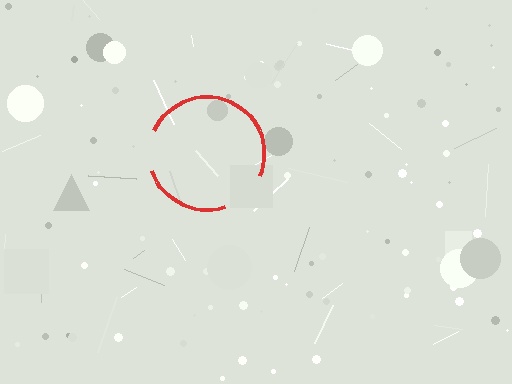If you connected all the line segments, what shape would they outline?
They would outline a circle.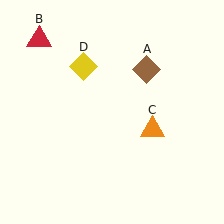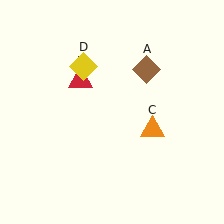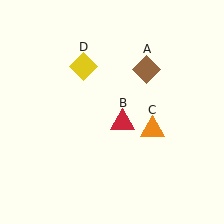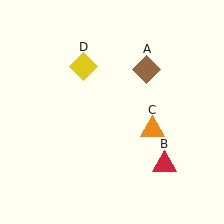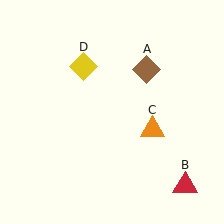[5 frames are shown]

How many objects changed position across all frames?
1 object changed position: red triangle (object B).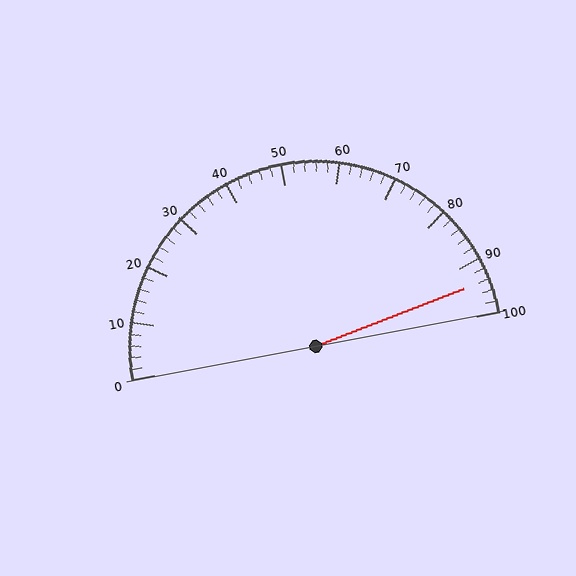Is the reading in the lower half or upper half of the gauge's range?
The reading is in the upper half of the range (0 to 100).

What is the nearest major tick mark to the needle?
The nearest major tick mark is 90.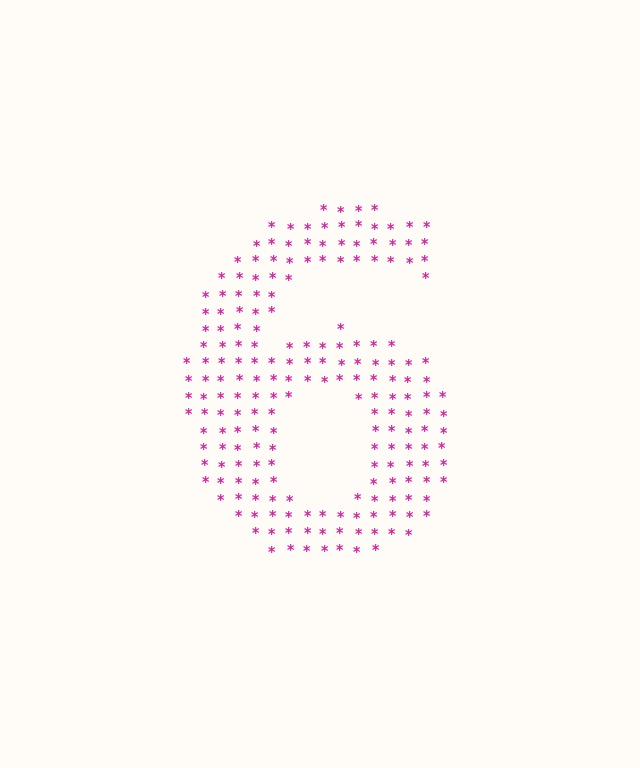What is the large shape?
The large shape is the digit 6.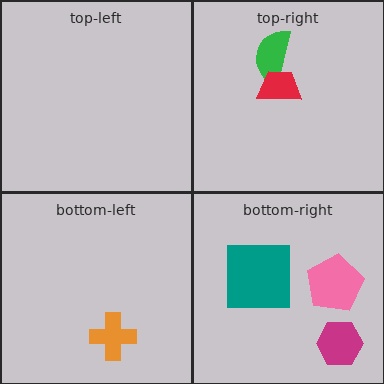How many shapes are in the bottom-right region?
3.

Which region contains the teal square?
The bottom-right region.